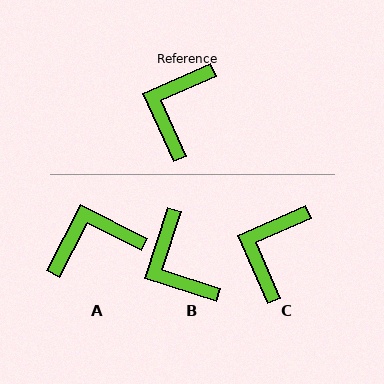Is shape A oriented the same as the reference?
No, it is off by about 51 degrees.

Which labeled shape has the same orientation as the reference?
C.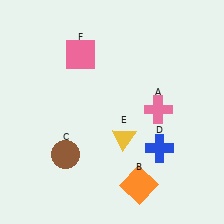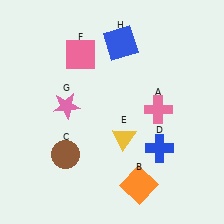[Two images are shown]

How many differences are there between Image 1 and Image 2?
There are 2 differences between the two images.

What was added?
A pink star (G), a blue square (H) were added in Image 2.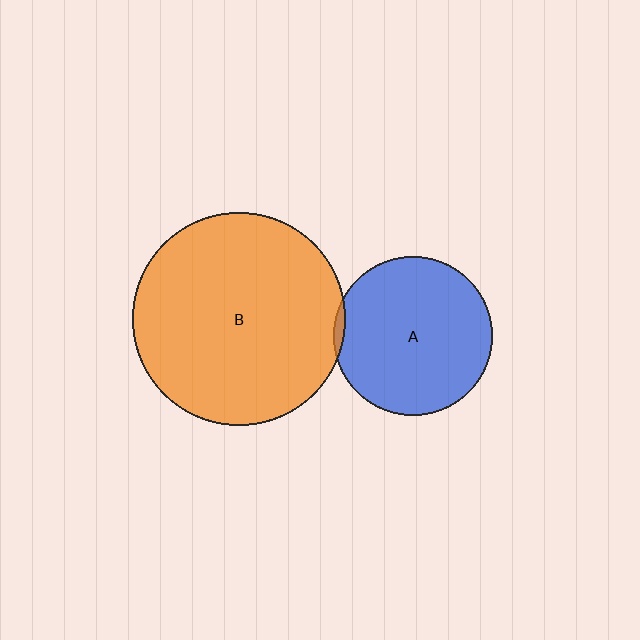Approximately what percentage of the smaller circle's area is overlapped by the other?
Approximately 5%.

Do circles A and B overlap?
Yes.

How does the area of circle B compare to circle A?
Approximately 1.8 times.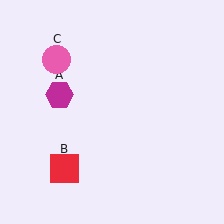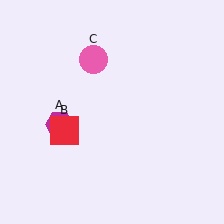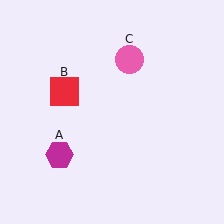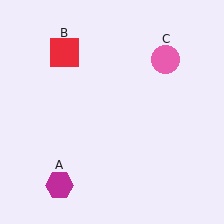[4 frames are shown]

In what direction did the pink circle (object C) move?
The pink circle (object C) moved right.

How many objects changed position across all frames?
3 objects changed position: magenta hexagon (object A), red square (object B), pink circle (object C).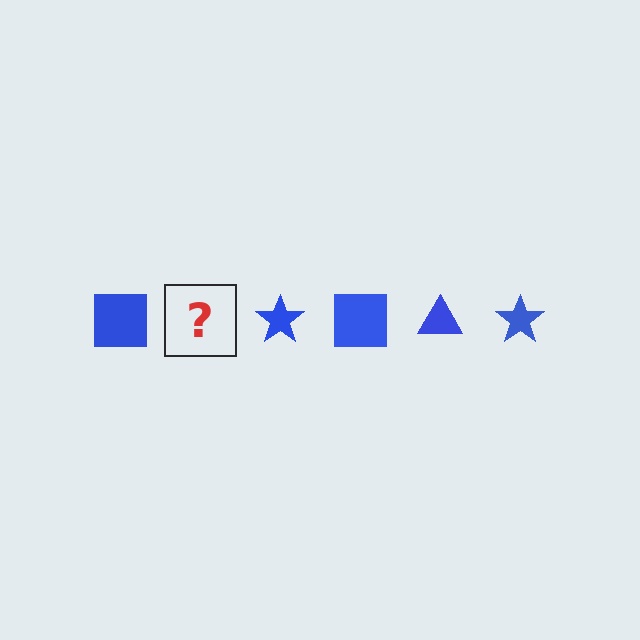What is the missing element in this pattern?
The missing element is a blue triangle.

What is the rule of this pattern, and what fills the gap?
The rule is that the pattern cycles through square, triangle, star shapes in blue. The gap should be filled with a blue triangle.